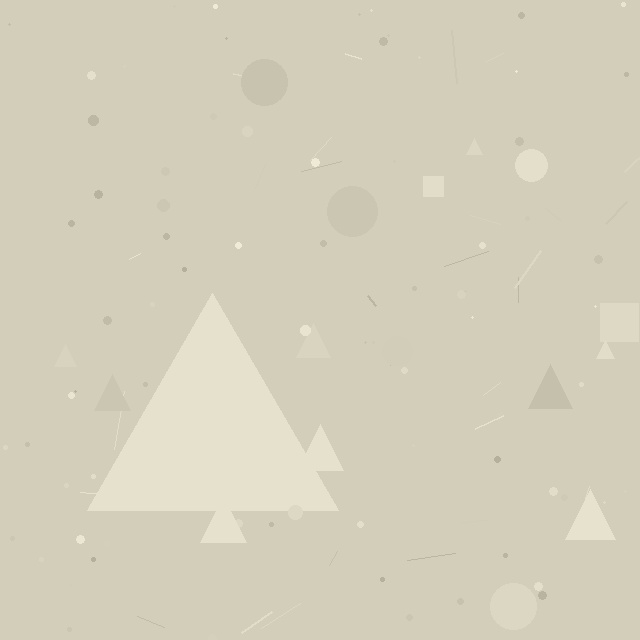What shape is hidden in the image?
A triangle is hidden in the image.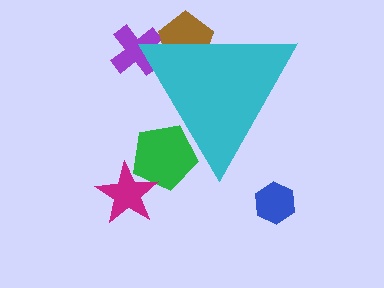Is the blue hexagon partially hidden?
No, the blue hexagon is fully visible.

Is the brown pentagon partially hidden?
Yes, the brown pentagon is partially hidden behind the cyan triangle.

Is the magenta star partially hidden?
No, the magenta star is fully visible.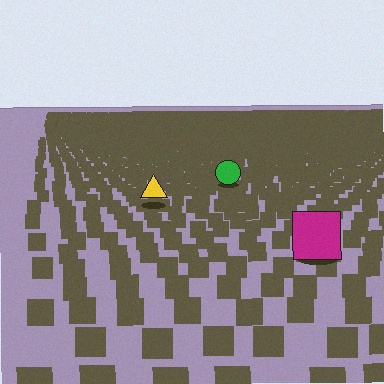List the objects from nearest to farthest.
From nearest to farthest: the magenta square, the yellow triangle, the green circle.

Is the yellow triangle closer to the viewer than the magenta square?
No. The magenta square is closer — you can tell from the texture gradient: the ground texture is coarser near it.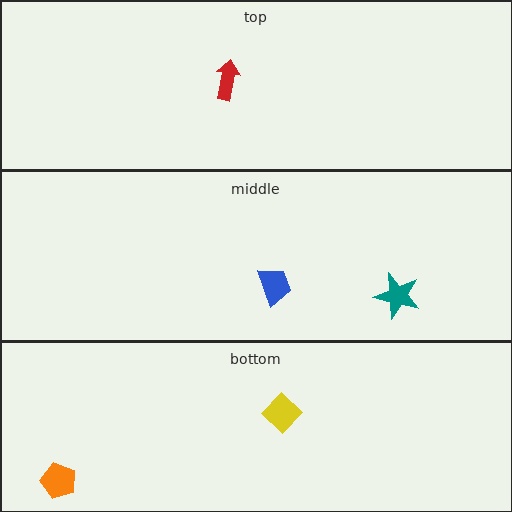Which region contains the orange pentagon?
The bottom region.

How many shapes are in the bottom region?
2.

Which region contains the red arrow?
The top region.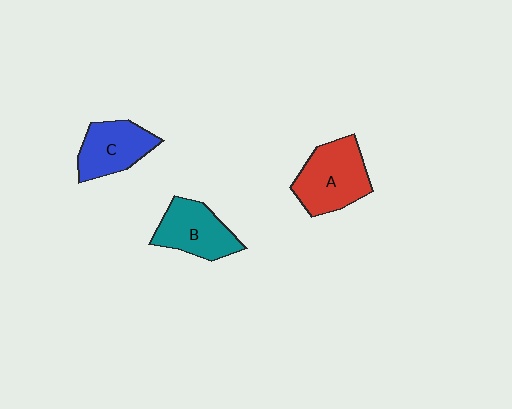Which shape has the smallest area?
Shape C (blue).